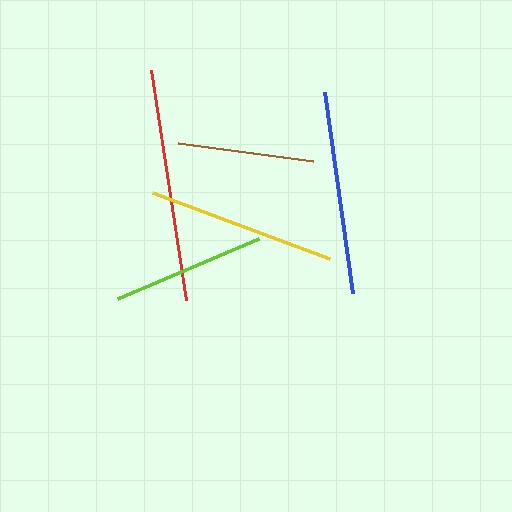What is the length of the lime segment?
The lime segment is approximately 153 pixels long.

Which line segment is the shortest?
The brown line is the shortest at approximately 137 pixels.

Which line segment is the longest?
The red line is the longest at approximately 233 pixels.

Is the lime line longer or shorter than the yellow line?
The yellow line is longer than the lime line.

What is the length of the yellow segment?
The yellow segment is approximately 189 pixels long.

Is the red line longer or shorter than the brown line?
The red line is longer than the brown line.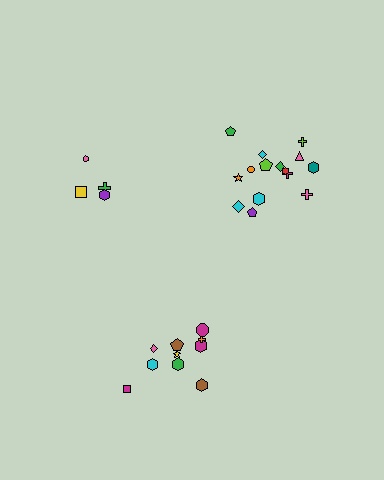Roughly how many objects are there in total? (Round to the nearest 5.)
Roughly 30 objects in total.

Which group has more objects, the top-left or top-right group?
The top-right group.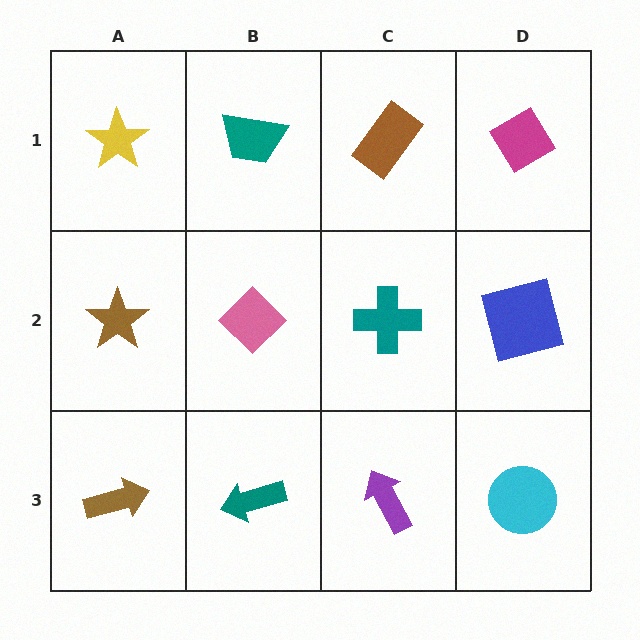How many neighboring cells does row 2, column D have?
3.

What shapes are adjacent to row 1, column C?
A teal cross (row 2, column C), a teal trapezoid (row 1, column B), a magenta diamond (row 1, column D).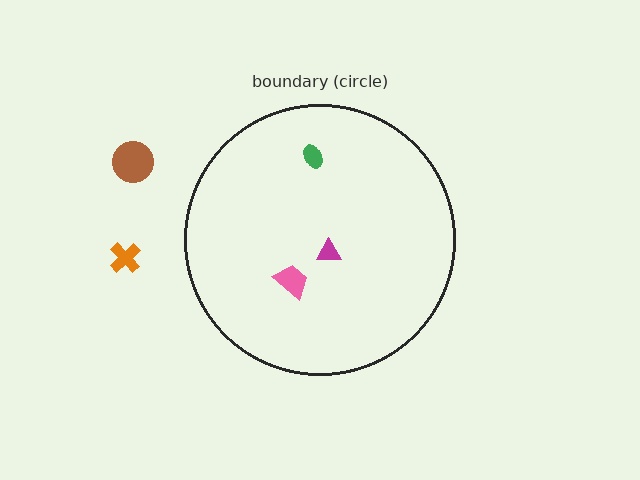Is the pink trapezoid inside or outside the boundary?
Inside.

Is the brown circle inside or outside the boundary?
Outside.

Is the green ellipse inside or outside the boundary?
Inside.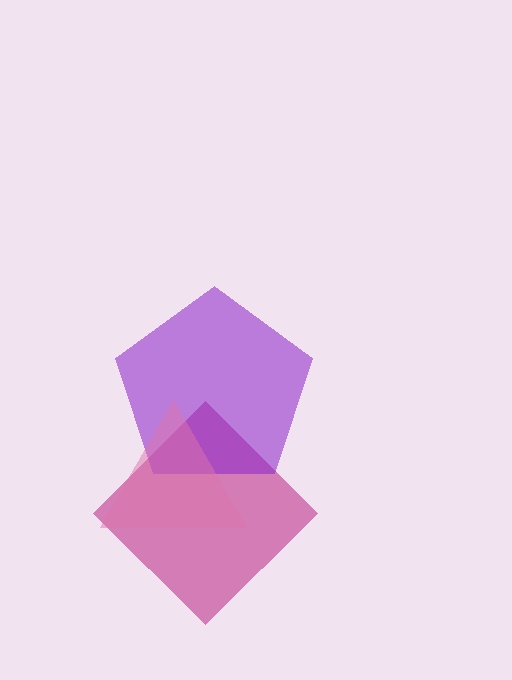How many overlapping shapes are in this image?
There are 3 overlapping shapes in the image.